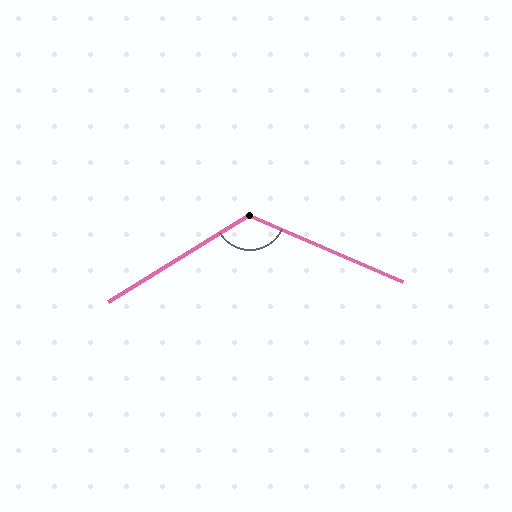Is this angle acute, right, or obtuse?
It is obtuse.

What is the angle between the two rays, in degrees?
Approximately 125 degrees.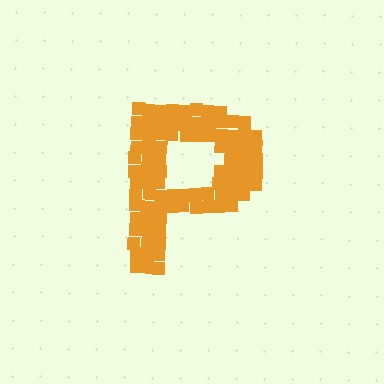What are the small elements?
The small elements are squares.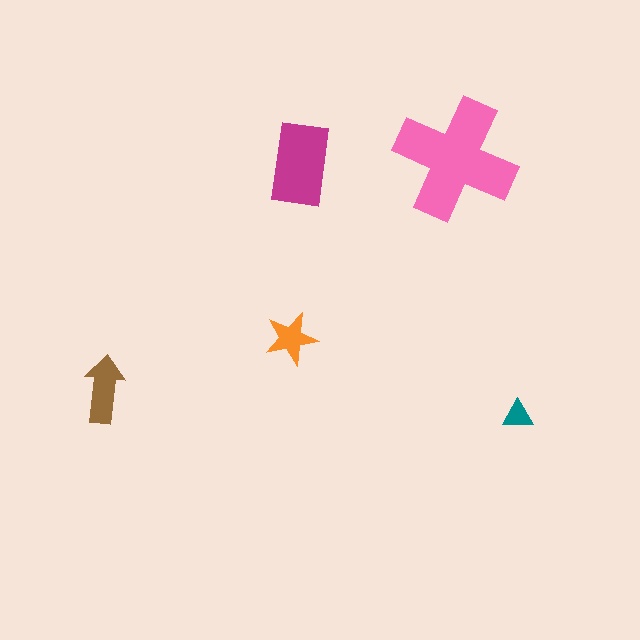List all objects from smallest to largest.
The teal triangle, the orange star, the brown arrow, the magenta rectangle, the pink cross.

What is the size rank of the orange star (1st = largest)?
4th.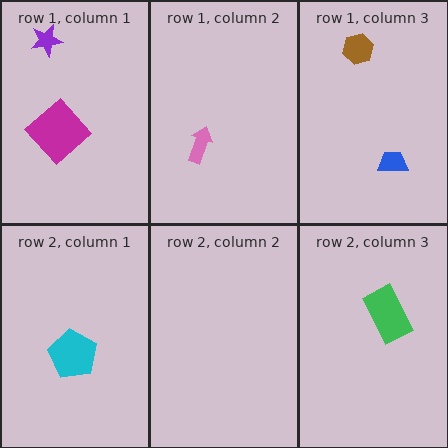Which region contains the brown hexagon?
The row 1, column 3 region.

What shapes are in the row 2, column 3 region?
The green rectangle.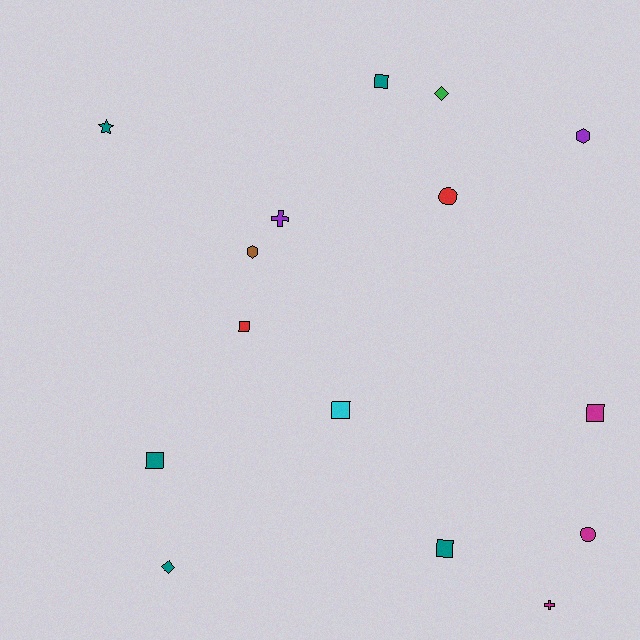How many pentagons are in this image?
There are no pentagons.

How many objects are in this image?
There are 15 objects.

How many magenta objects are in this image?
There are 3 magenta objects.